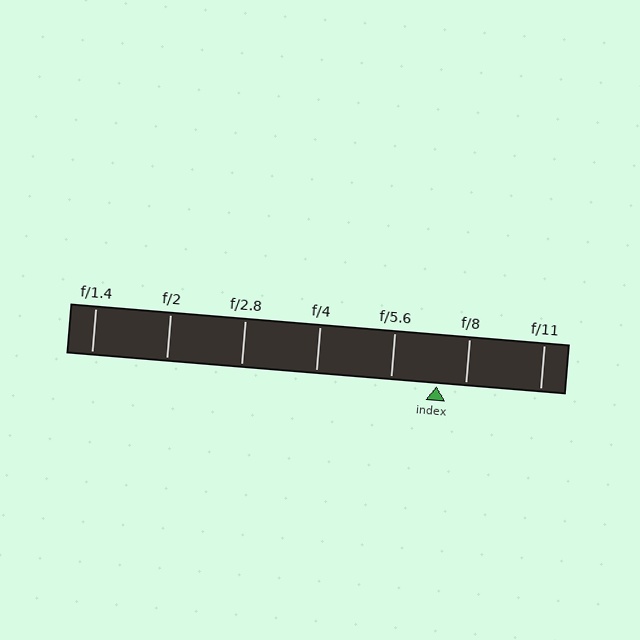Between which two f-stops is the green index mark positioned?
The index mark is between f/5.6 and f/8.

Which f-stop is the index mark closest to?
The index mark is closest to f/8.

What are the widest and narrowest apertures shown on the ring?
The widest aperture shown is f/1.4 and the narrowest is f/11.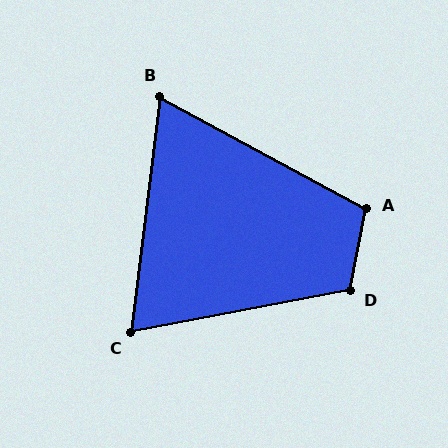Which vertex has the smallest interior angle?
B, at approximately 69 degrees.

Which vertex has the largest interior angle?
D, at approximately 111 degrees.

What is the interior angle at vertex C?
Approximately 72 degrees (acute).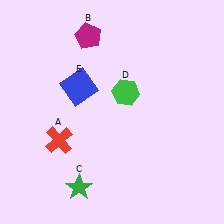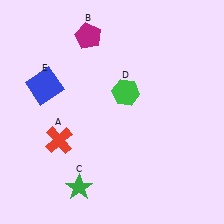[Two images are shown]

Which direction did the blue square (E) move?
The blue square (E) moved left.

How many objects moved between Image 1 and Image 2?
1 object moved between the two images.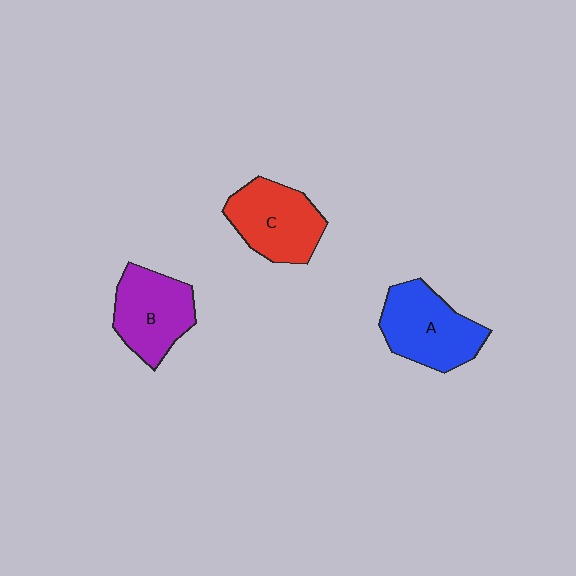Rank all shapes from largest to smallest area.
From largest to smallest: A (blue), C (red), B (purple).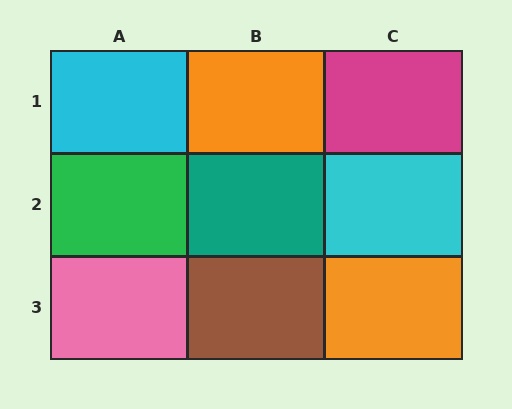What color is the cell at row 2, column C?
Cyan.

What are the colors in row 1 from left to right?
Cyan, orange, magenta.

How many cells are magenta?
1 cell is magenta.